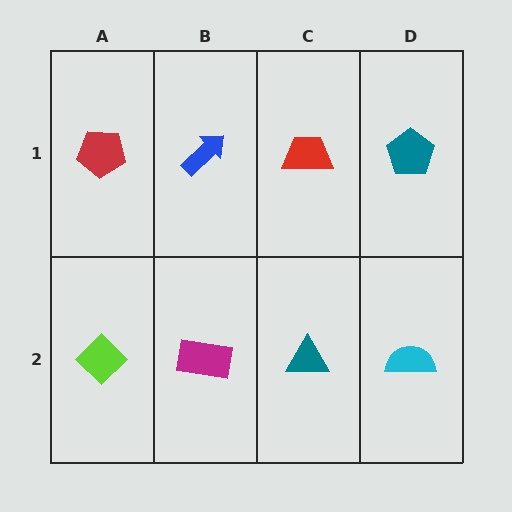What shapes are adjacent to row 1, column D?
A cyan semicircle (row 2, column D), a red trapezoid (row 1, column C).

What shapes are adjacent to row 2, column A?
A red pentagon (row 1, column A), a magenta rectangle (row 2, column B).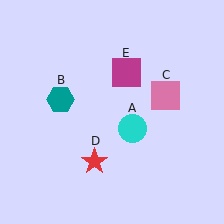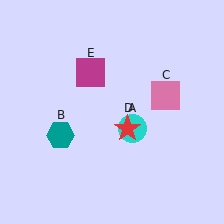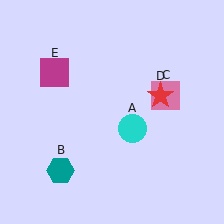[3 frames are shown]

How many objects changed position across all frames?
3 objects changed position: teal hexagon (object B), red star (object D), magenta square (object E).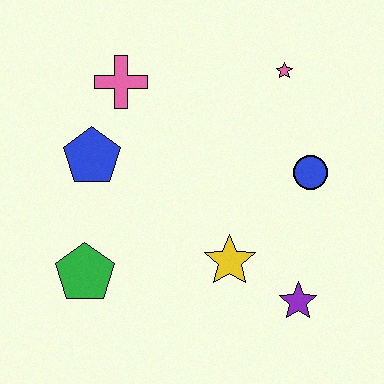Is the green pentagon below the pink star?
Yes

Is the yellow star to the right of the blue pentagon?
Yes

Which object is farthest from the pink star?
The green pentagon is farthest from the pink star.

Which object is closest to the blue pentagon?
The pink cross is closest to the blue pentagon.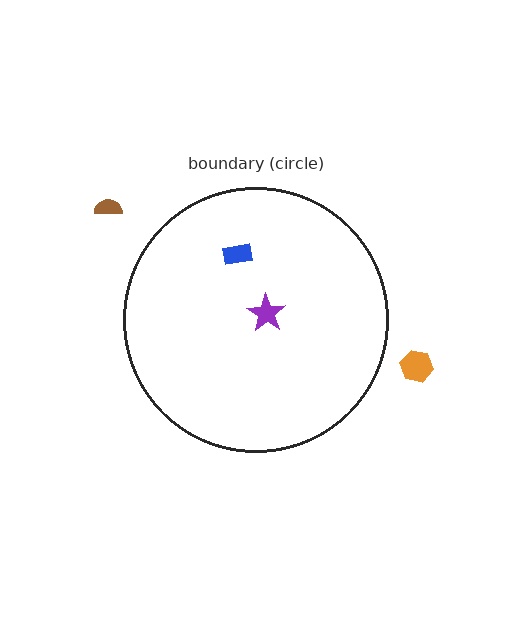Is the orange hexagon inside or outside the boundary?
Outside.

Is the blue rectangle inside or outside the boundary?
Inside.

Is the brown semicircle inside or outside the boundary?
Outside.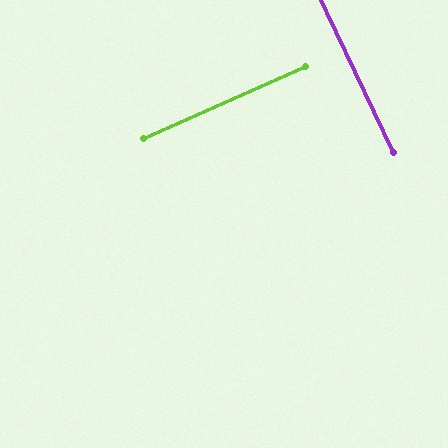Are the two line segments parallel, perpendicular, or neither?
Perpendicular — they meet at approximately 88°.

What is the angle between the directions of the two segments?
Approximately 88 degrees.